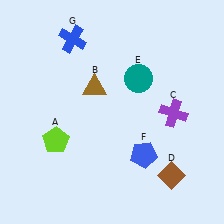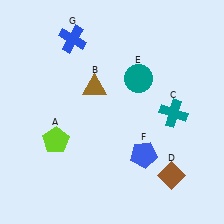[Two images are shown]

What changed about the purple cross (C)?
In Image 1, C is purple. In Image 2, it changed to teal.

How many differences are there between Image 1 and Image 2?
There is 1 difference between the two images.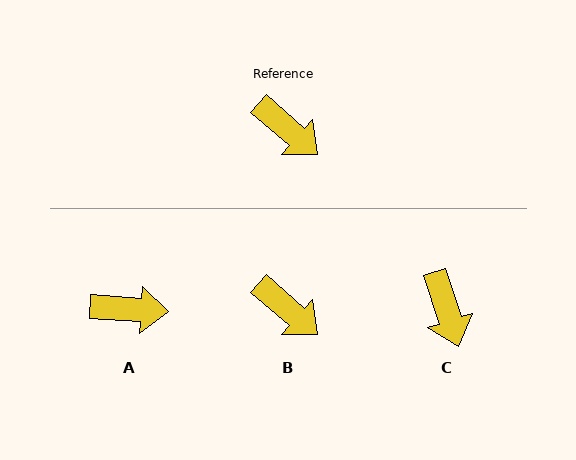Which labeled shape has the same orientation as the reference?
B.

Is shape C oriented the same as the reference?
No, it is off by about 31 degrees.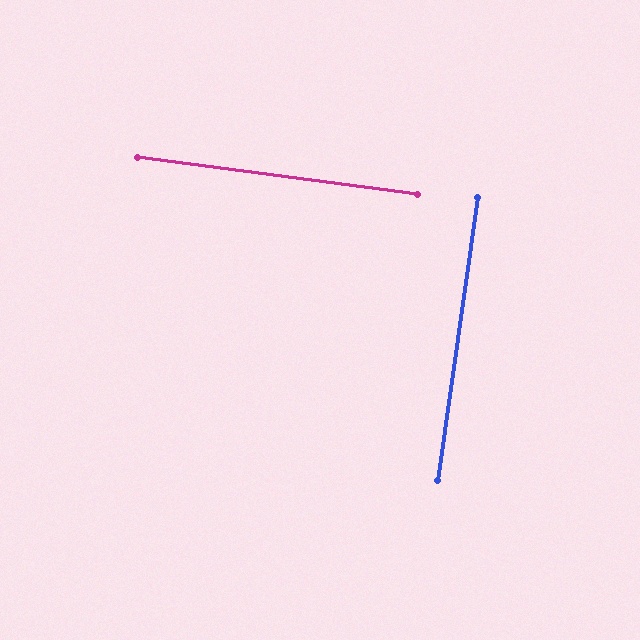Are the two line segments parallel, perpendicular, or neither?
Perpendicular — they meet at approximately 89°.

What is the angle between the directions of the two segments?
Approximately 89 degrees.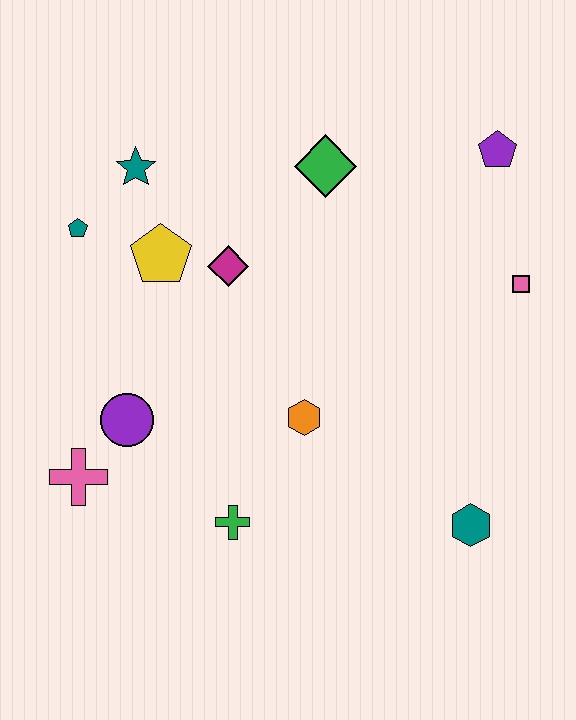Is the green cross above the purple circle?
No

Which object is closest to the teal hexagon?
The orange hexagon is closest to the teal hexagon.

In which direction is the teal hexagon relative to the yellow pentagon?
The teal hexagon is to the right of the yellow pentagon.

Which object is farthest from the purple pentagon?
The pink cross is farthest from the purple pentagon.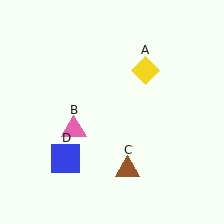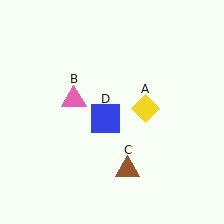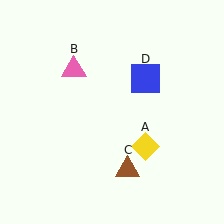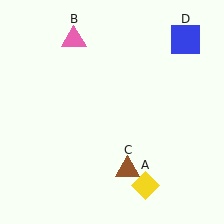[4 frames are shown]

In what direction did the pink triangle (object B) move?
The pink triangle (object B) moved up.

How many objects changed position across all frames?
3 objects changed position: yellow diamond (object A), pink triangle (object B), blue square (object D).